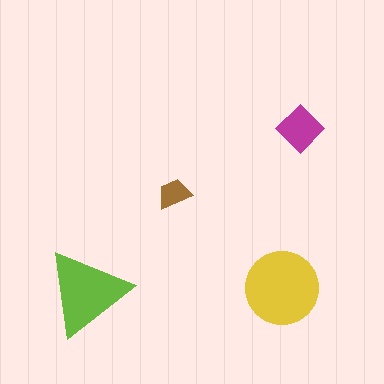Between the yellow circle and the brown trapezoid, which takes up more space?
The yellow circle.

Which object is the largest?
The yellow circle.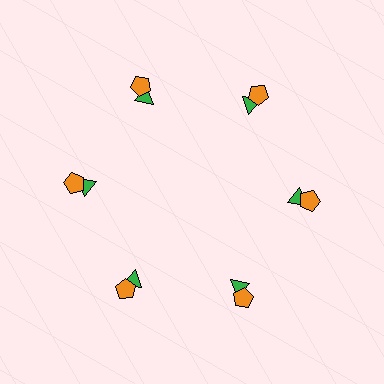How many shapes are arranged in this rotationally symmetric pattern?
There are 12 shapes, arranged in 6 groups of 2.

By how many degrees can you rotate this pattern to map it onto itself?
The pattern maps onto itself every 60 degrees of rotation.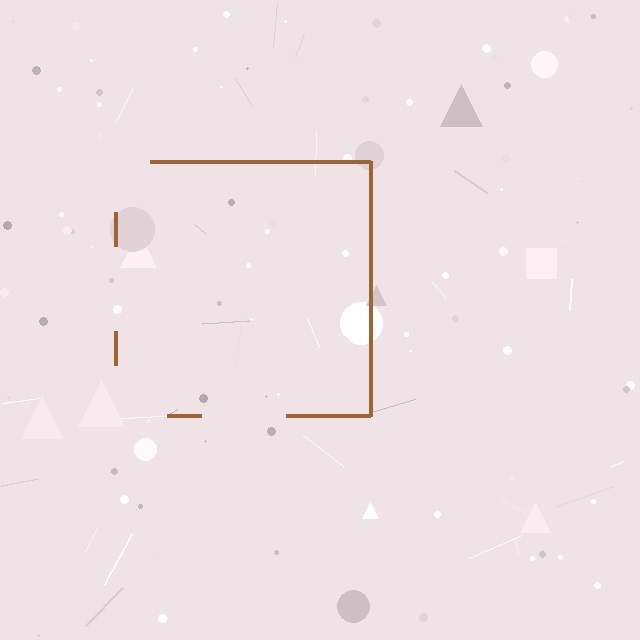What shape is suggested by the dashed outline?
The dashed outline suggests a square.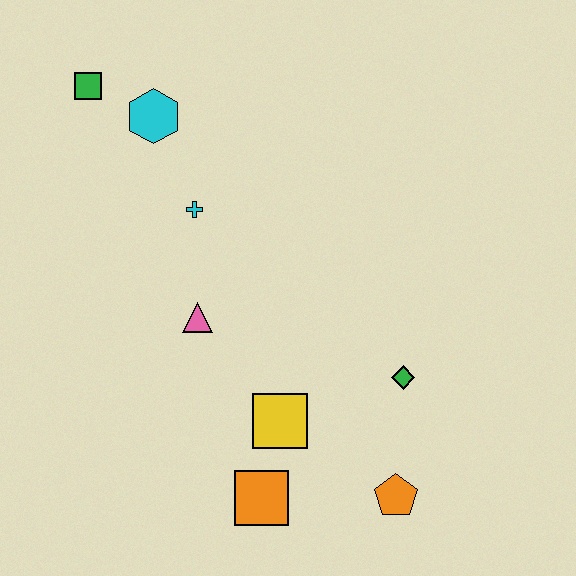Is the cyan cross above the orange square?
Yes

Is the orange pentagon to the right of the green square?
Yes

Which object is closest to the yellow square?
The orange square is closest to the yellow square.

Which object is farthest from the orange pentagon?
The green square is farthest from the orange pentagon.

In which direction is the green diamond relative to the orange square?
The green diamond is to the right of the orange square.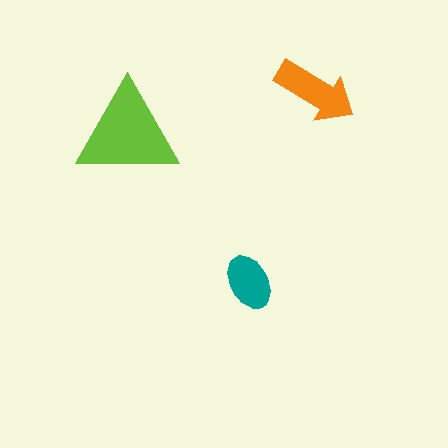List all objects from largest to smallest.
The lime triangle, the orange arrow, the teal ellipse.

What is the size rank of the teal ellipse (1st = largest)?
3rd.